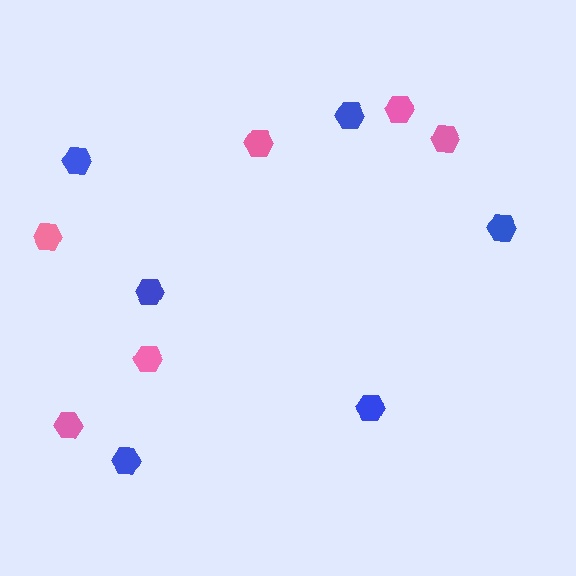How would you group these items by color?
There are 2 groups: one group of pink hexagons (6) and one group of blue hexagons (6).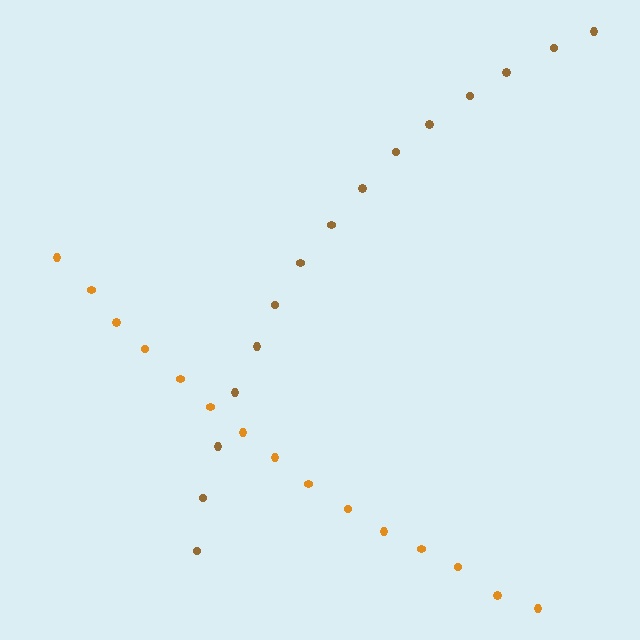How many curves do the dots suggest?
There are 2 distinct paths.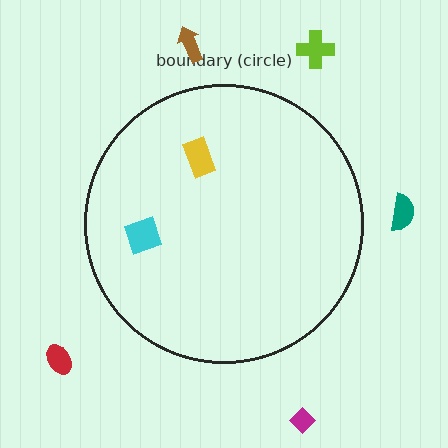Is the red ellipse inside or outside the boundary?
Outside.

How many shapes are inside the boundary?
2 inside, 5 outside.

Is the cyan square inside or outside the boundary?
Inside.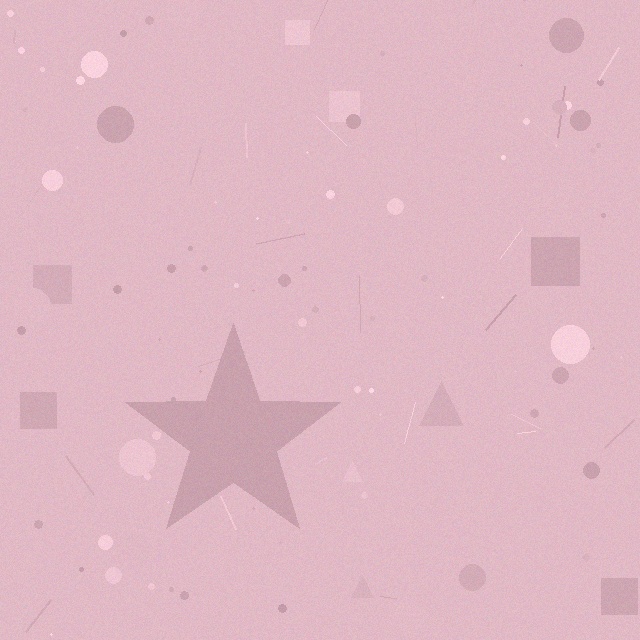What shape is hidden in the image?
A star is hidden in the image.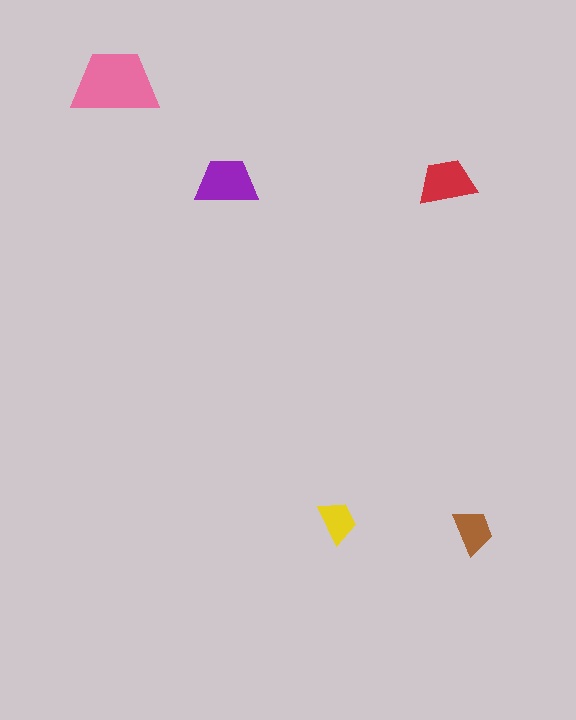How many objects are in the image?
There are 5 objects in the image.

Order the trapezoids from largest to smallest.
the pink one, the purple one, the red one, the brown one, the yellow one.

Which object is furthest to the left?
The pink trapezoid is leftmost.